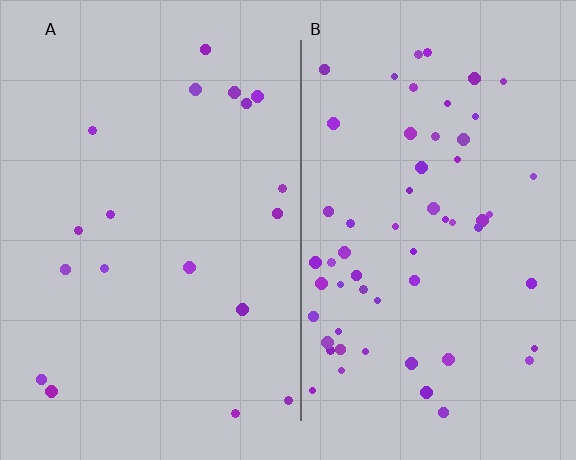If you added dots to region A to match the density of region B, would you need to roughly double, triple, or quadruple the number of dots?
Approximately triple.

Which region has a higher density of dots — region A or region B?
B (the right).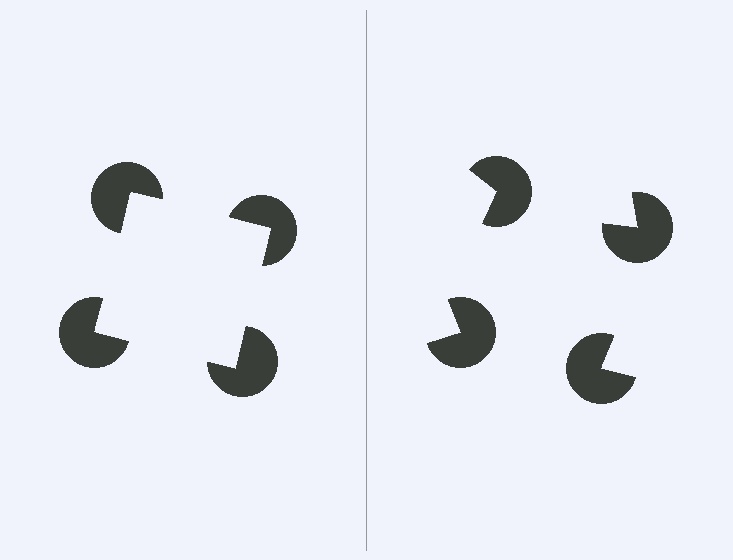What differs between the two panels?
The pac-man discs are positioned identically on both sides; only the wedge orientations differ. On the left they align to a square; on the right they are misaligned.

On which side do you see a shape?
An illusory square appears on the left side. On the right side the wedge cuts are rotated, so no coherent shape forms.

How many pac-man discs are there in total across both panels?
8 — 4 on each side.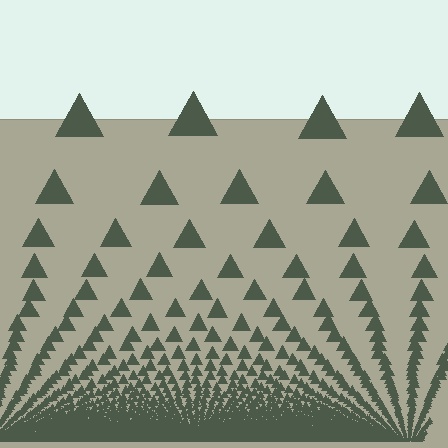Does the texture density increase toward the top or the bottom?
Density increases toward the bottom.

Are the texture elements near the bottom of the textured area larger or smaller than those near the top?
Smaller. The gradient is inverted — elements near the bottom are smaller and denser.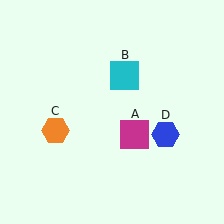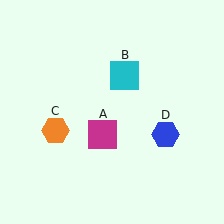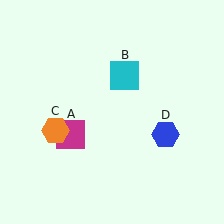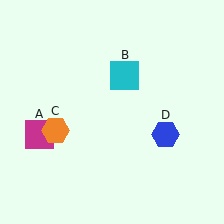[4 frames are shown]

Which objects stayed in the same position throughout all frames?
Cyan square (object B) and orange hexagon (object C) and blue hexagon (object D) remained stationary.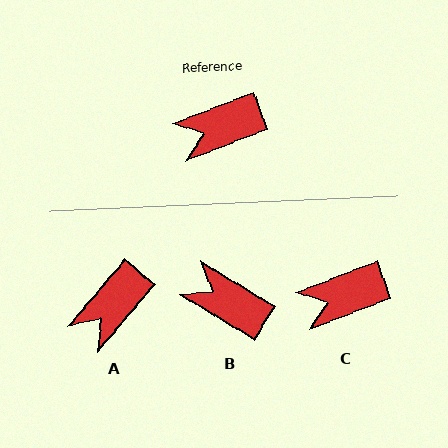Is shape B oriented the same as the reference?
No, it is off by about 52 degrees.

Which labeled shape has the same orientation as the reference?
C.